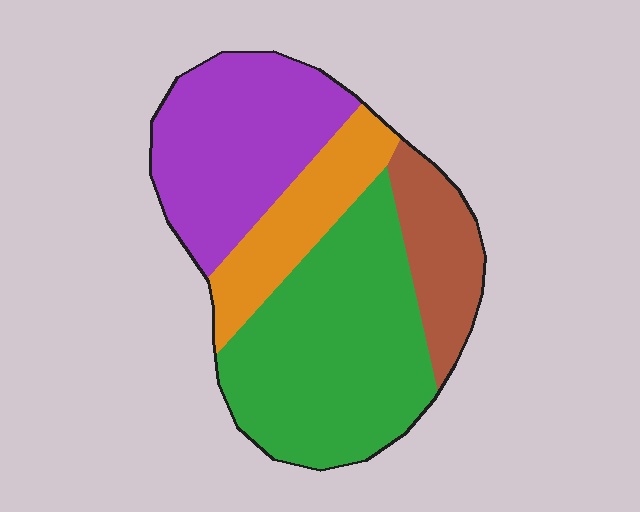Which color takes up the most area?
Green, at roughly 40%.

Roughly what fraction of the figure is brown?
Brown covers 14% of the figure.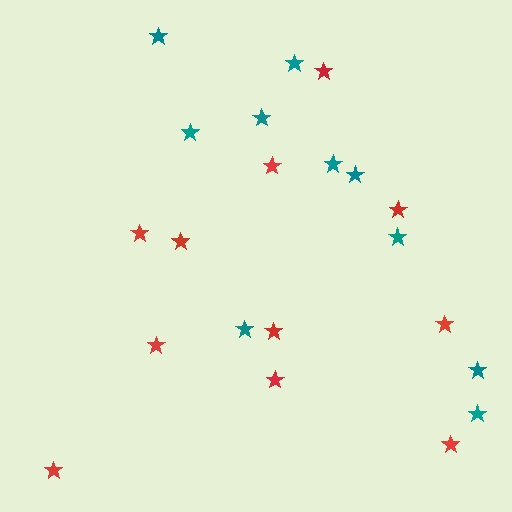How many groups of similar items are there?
There are 2 groups: one group of teal stars (10) and one group of red stars (11).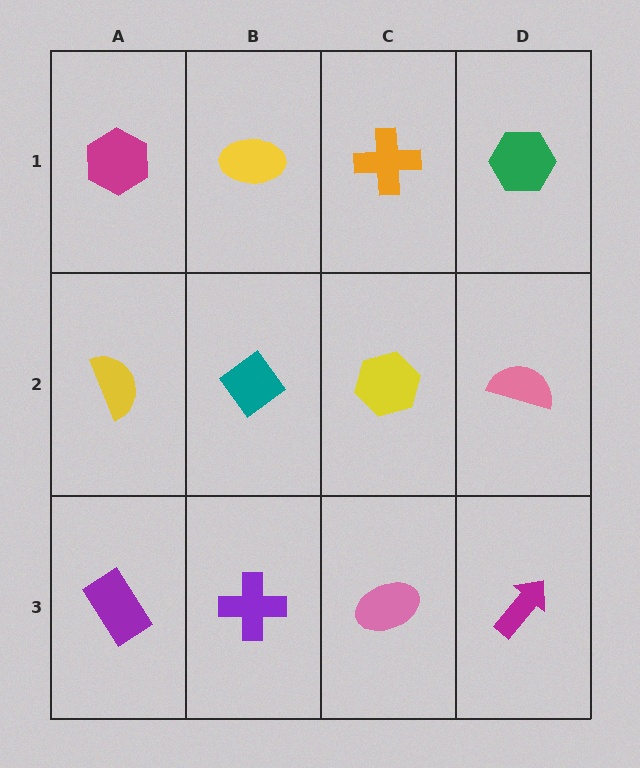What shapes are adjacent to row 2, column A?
A magenta hexagon (row 1, column A), a purple rectangle (row 3, column A), a teal diamond (row 2, column B).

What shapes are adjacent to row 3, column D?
A pink semicircle (row 2, column D), a pink ellipse (row 3, column C).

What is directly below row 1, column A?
A yellow semicircle.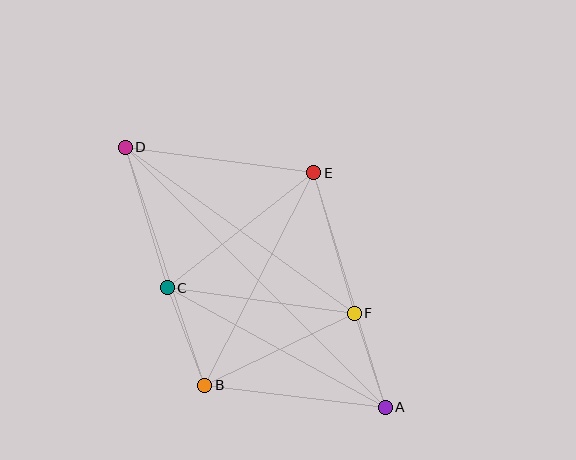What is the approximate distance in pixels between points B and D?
The distance between B and D is approximately 251 pixels.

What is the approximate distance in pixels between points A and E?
The distance between A and E is approximately 245 pixels.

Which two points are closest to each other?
Points A and F are closest to each other.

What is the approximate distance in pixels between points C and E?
The distance between C and E is approximately 186 pixels.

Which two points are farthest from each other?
Points A and D are farthest from each other.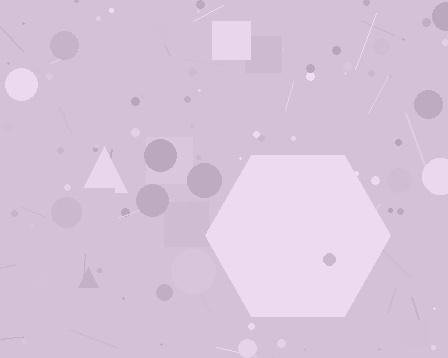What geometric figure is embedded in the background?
A hexagon is embedded in the background.